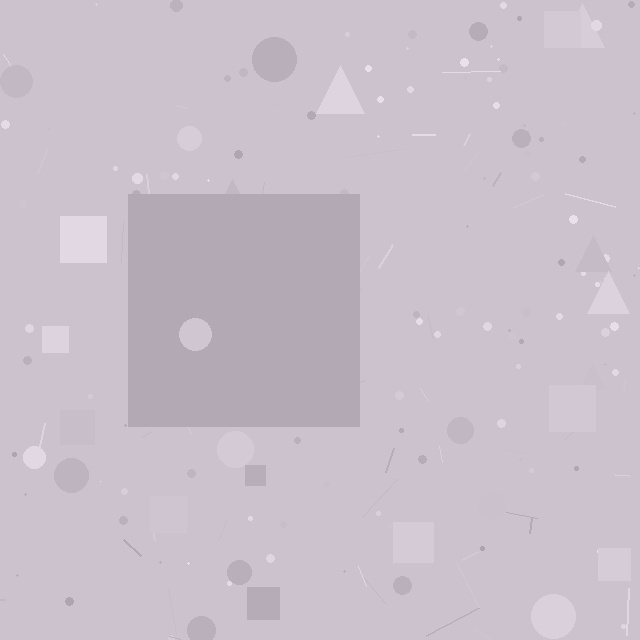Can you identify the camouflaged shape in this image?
The camouflaged shape is a square.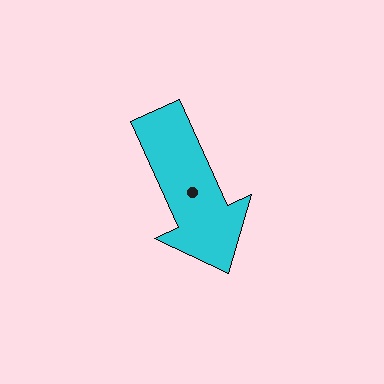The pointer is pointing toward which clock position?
Roughly 5 o'clock.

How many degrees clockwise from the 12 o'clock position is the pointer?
Approximately 156 degrees.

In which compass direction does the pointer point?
Southeast.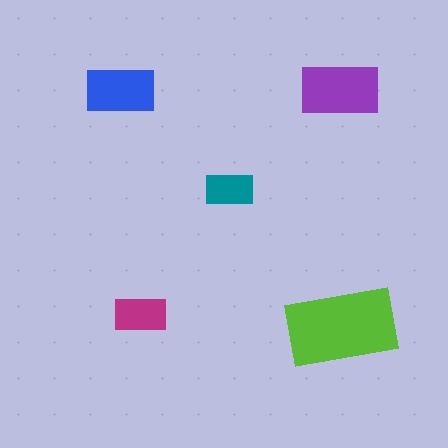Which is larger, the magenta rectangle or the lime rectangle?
The lime one.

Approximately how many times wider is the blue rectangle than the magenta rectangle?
About 1.5 times wider.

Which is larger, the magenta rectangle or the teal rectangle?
The magenta one.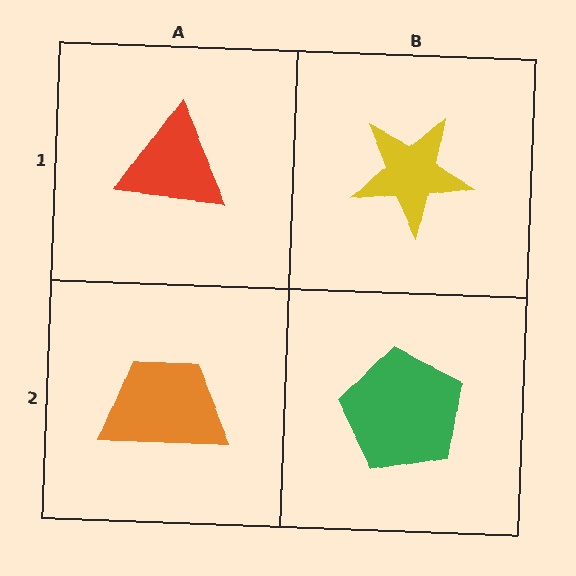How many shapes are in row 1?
2 shapes.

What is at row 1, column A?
A red triangle.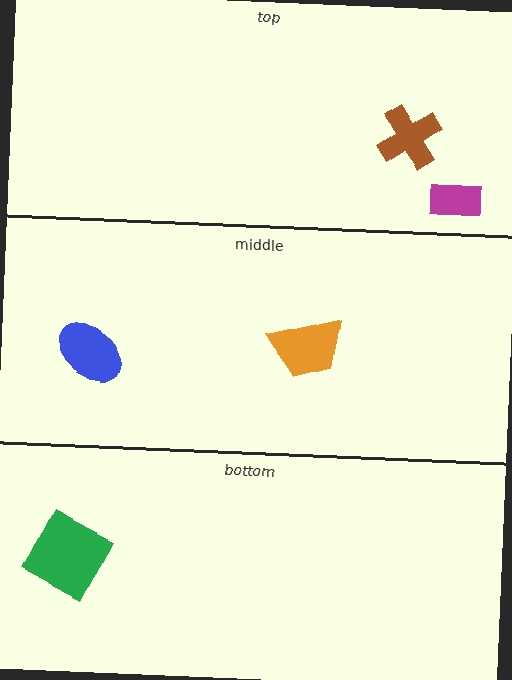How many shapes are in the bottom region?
1.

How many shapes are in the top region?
2.